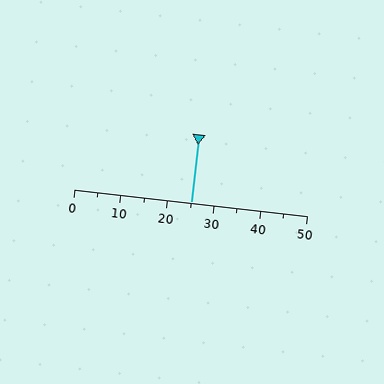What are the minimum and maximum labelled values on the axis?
The axis runs from 0 to 50.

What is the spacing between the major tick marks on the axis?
The major ticks are spaced 10 apart.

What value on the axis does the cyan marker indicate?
The marker indicates approximately 25.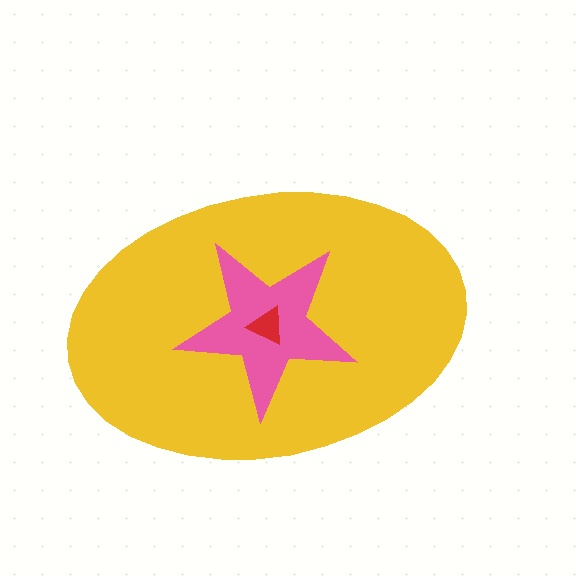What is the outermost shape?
The yellow ellipse.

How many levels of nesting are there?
3.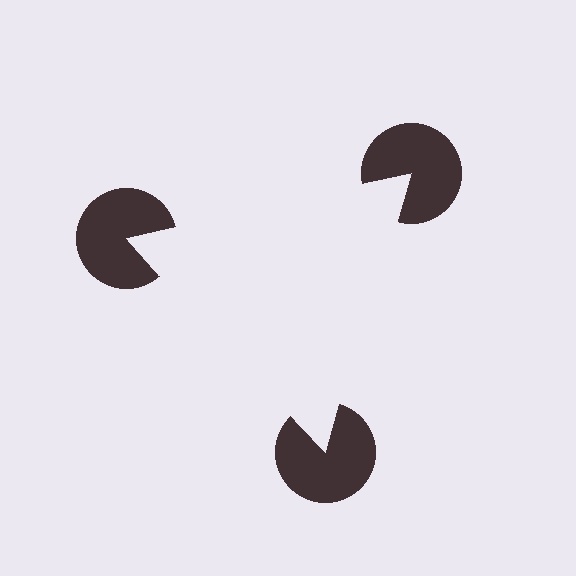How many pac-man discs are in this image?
There are 3 — one at each vertex of the illusory triangle.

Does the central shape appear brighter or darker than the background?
It typically appears slightly brighter than the background, even though no actual brightness change is drawn.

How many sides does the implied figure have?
3 sides.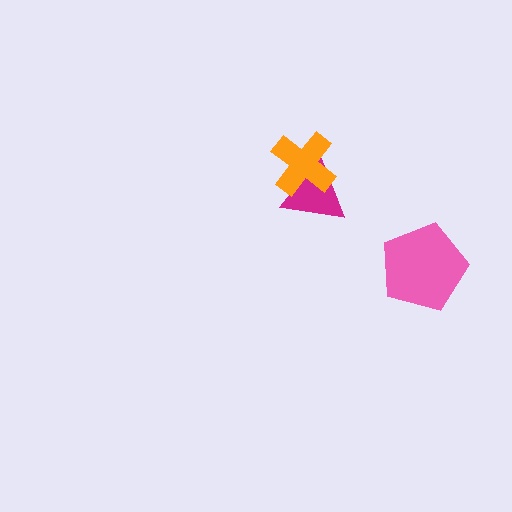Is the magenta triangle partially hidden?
Yes, it is partially covered by another shape.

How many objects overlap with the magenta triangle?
1 object overlaps with the magenta triangle.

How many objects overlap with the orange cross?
1 object overlaps with the orange cross.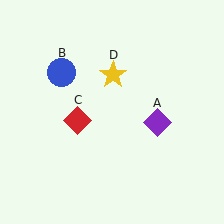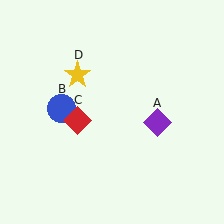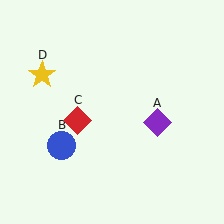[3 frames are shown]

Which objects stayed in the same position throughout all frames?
Purple diamond (object A) and red diamond (object C) remained stationary.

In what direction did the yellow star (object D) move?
The yellow star (object D) moved left.